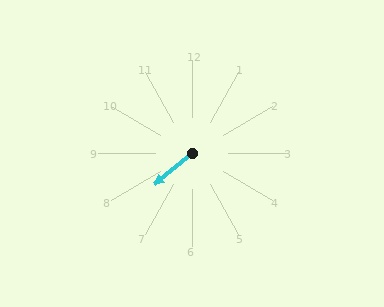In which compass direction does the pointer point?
Southwest.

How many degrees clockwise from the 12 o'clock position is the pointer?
Approximately 231 degrees.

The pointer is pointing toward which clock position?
Roughly 8 o'clock.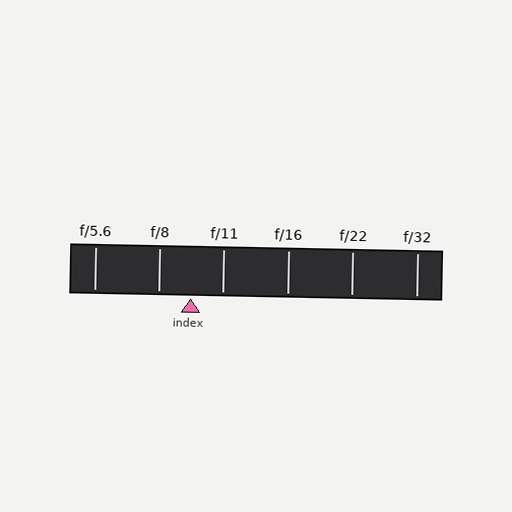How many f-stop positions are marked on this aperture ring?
There are 6 f-stop positions marked.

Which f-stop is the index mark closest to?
The index mark is closest to f/8.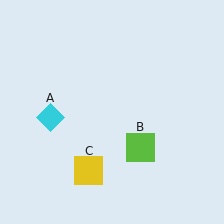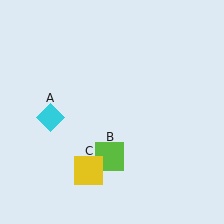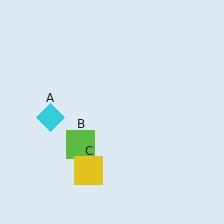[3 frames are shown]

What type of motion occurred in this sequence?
The lime square (object B) rotated clockwise around the center of the scene.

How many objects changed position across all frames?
1 object changed position: lime square (object B).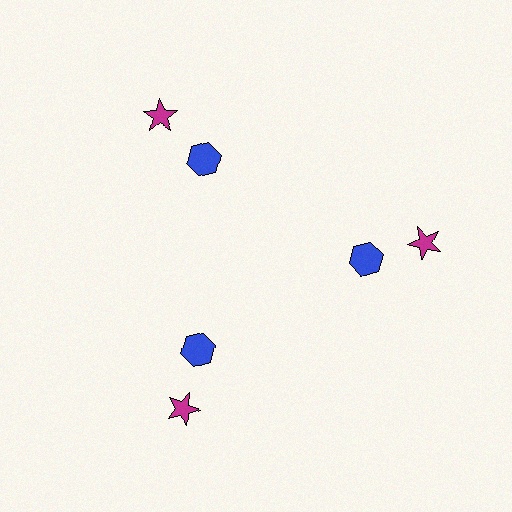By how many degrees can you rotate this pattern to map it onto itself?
The pattern maps onto itself every 120 degrees of rotation.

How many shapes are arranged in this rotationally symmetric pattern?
There are 6 shapes, arranged in 3 groups of 2.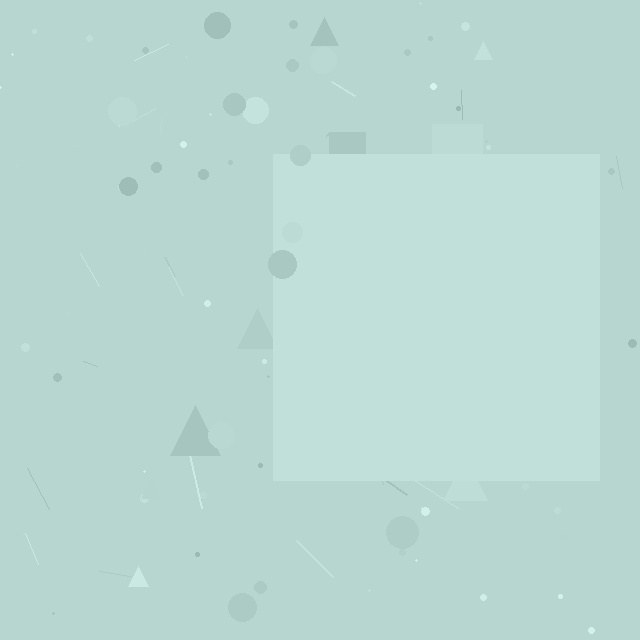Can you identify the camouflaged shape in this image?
The camouflaged shape is a square.